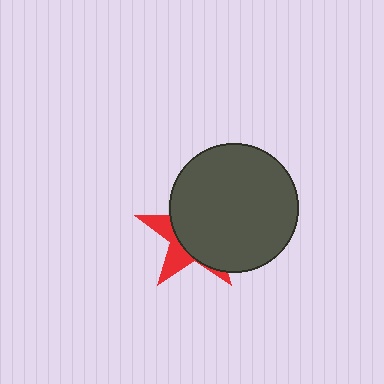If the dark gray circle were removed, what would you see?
You would see the complete red star.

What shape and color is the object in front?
The object in front is a dark gray circle.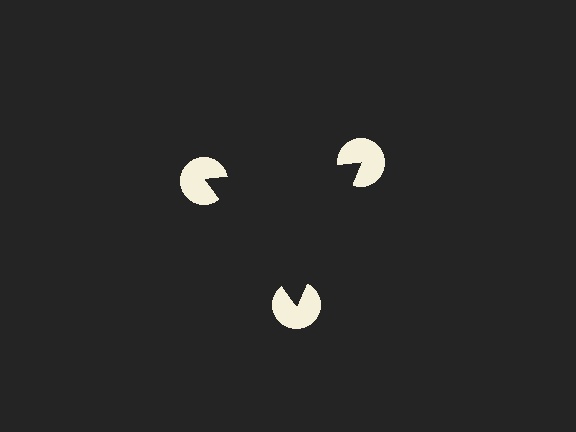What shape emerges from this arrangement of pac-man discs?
An illusory triangle — its edges are inferred from the aligned wedge cuts in the pac-man discs, not physically drawn.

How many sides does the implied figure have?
3 sides.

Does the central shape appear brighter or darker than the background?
It typically appears slightly darker than the background, even though no actual brightness change is drawn.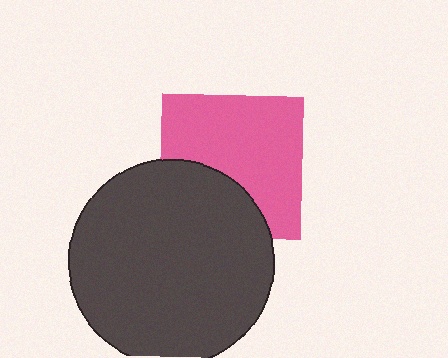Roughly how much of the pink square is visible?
Most of it is visible (roughly 66%).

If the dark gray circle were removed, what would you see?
You would see the complete pink square.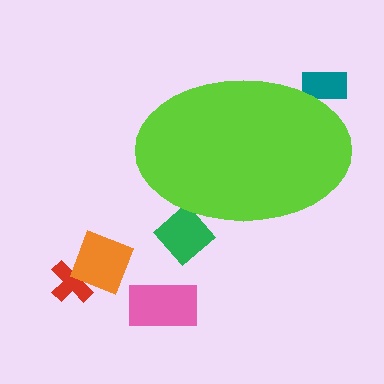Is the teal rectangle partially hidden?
Yes, the teal rectangle is partially hidden behind the lime ellipse.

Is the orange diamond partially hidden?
No, the orange diamond is fully visible.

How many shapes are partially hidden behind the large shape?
2 shapes are partially hidden.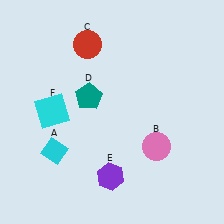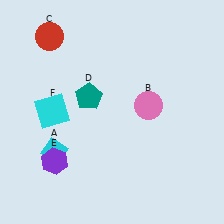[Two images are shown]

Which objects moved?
The objects that moved are: the pink circle (B), the red circle (C), the purple hexagon (E).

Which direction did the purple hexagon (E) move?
The purple hexagon (E) moved left.